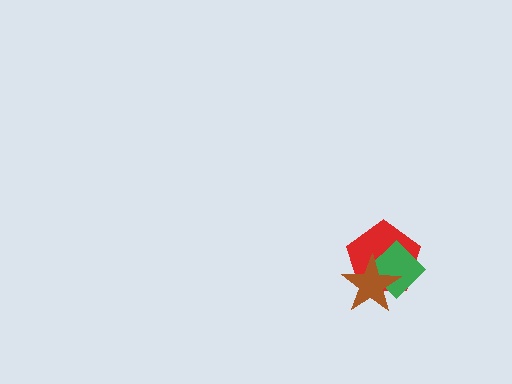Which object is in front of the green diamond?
The brown star is in front of the green diamond.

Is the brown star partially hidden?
No, no other shape covers it.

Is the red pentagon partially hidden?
Yes, it is partially covered by another shape.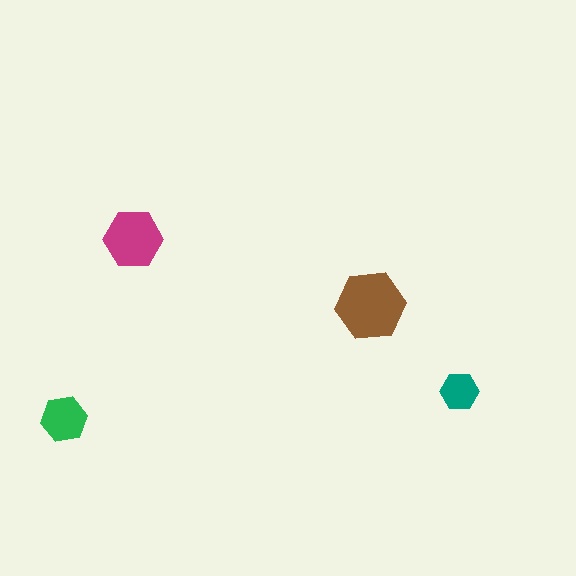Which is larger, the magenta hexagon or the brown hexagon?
The brown one.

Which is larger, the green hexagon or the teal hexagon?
The green one.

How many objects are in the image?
There are 4 objects in the image.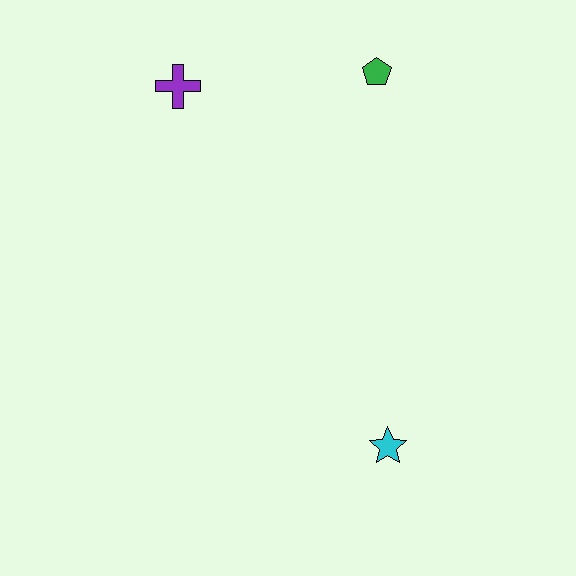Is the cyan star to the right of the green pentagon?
Yes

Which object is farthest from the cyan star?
The purple cross is farthest from the cyan star.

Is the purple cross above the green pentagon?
No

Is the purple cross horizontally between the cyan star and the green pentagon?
No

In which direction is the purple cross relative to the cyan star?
The purple cross is above the cyan star.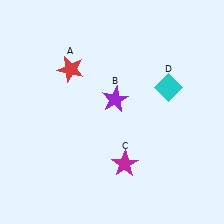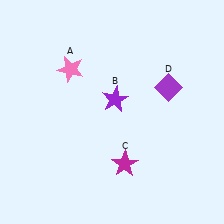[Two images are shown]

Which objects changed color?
A changed from red to pink. D changed from cyan to purple.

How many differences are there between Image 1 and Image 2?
There are 2 differences between the two images.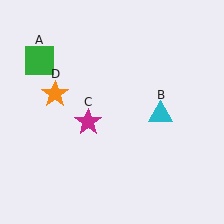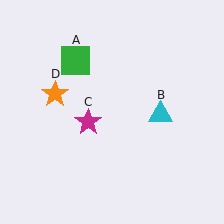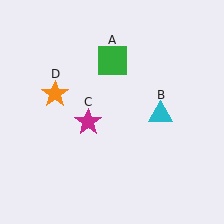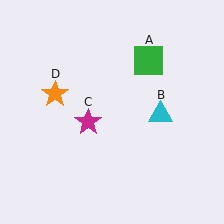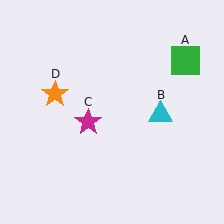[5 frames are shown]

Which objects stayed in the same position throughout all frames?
Cyan triangle (object B) and magenta star (object C) and orange star (object D) remained stationary.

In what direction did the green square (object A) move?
The green square (object A) moved right.